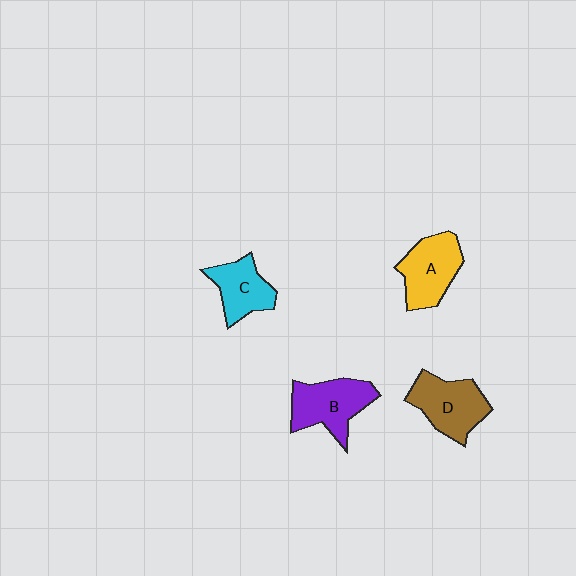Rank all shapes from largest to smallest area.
From largest to smallest: B (purple), D (brown), A (yellow), C (cyan).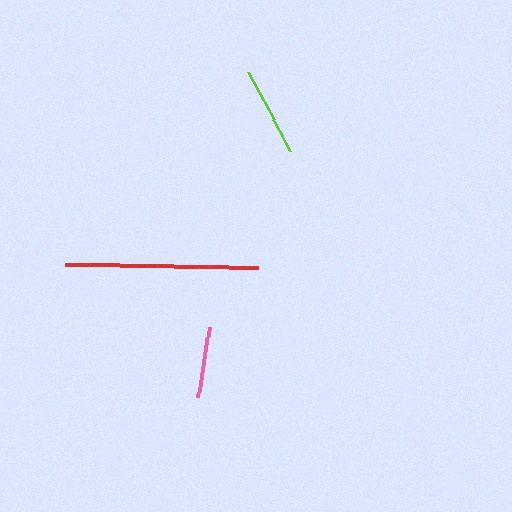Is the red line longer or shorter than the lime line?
The red line is longer than the lime line.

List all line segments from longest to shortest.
From longest to shortest: red, lime, pink.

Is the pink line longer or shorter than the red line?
The red line is longer than the pink line.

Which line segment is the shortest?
The pink line is the shortest at approximately 70 pixels.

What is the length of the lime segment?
The lime segment is approximately 88 pixels long.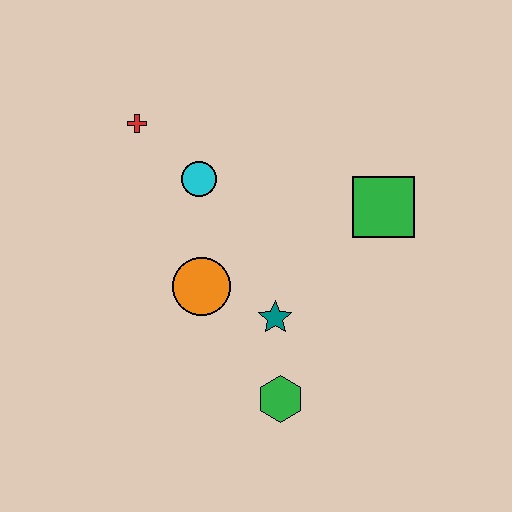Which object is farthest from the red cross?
The green hexagon is farthest from the red cross.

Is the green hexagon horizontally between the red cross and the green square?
Yes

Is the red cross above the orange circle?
Yes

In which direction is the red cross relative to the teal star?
The red cross is above the teal star.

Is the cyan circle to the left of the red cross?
No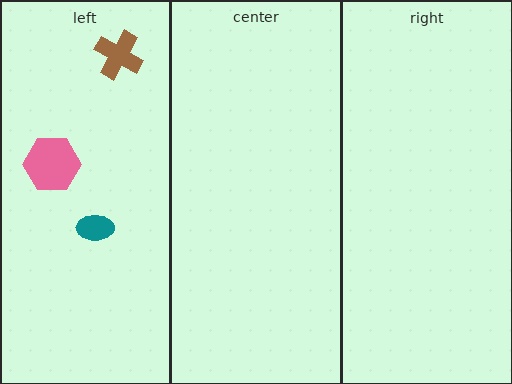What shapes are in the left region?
The brown cross, the pink hexagon, the teal ellipse.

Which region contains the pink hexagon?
The left region.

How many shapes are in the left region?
3.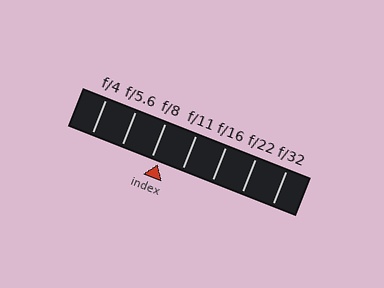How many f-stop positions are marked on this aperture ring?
There are 7 f-stop positions marked.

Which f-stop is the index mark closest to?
The index mark is closest to f/8.